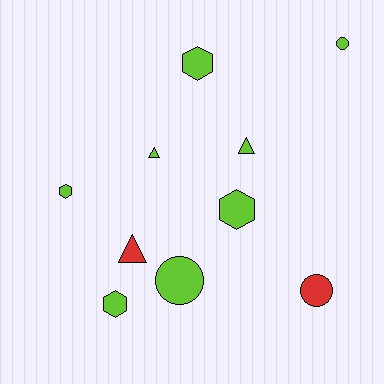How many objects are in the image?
There are 10 objects.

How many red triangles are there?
There is 1 red triangle.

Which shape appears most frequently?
Hexagon, with 4 objects.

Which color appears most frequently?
Lime, with 8 objects.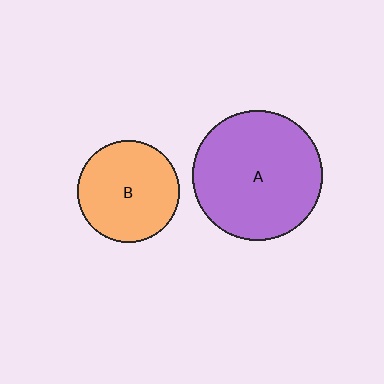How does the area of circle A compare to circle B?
Approximately 1.6 times.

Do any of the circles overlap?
No, none of the circles overlap.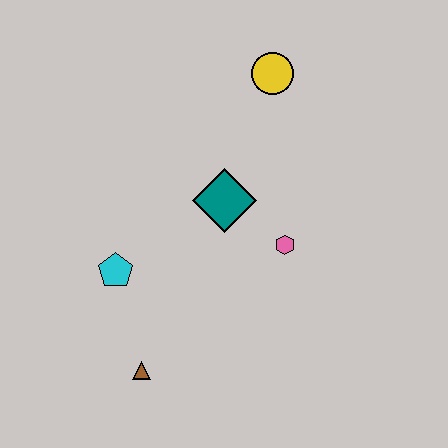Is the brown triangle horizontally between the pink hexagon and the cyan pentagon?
Yes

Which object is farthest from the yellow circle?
The brown triangle is farthest from the yellow circle.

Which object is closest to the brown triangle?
The cyan pentagon is closest to the brown triangle.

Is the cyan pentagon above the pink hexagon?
No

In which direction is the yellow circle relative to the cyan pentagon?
The yellow circle is above the cyan pentagon.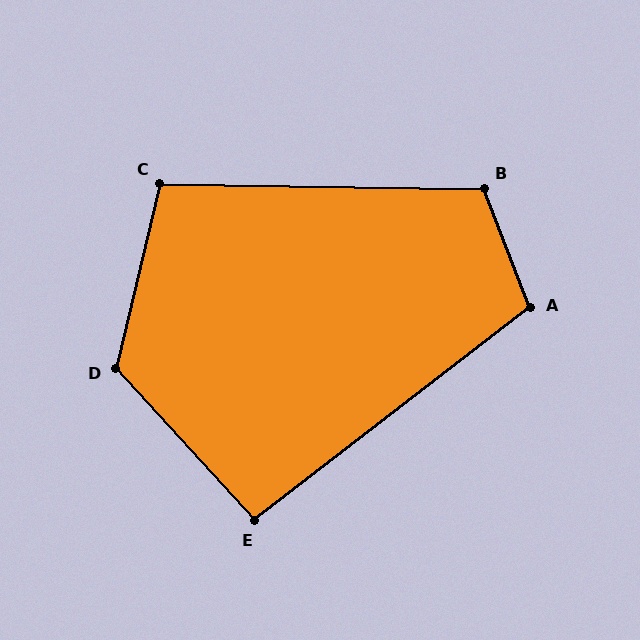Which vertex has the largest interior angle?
D, at approximately 124 degrees.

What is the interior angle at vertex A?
Approximately 107 degrees (obtuse).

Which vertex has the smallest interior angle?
E, at approximately 95 degrees.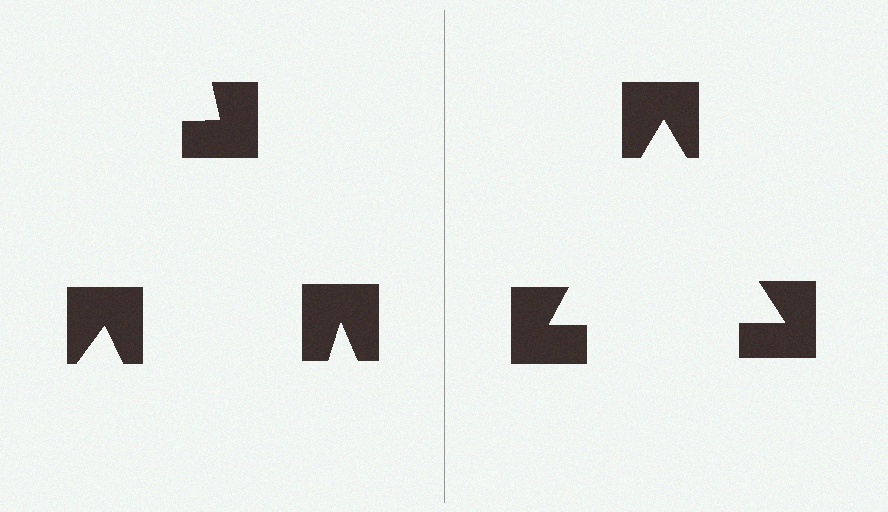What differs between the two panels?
The notched squares are positioned identically on both sides; only the wedge orientations differ. On the right they align to a triangle; on the left they are misaligned.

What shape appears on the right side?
An illusory triangle.